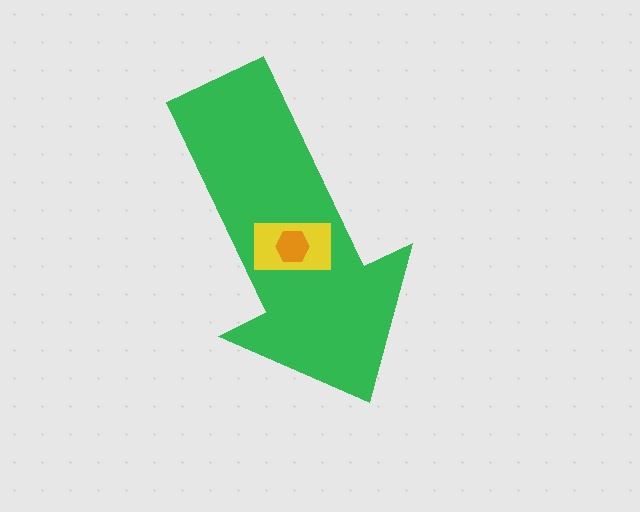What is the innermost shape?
The orange hexagon.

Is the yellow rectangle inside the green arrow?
Yes.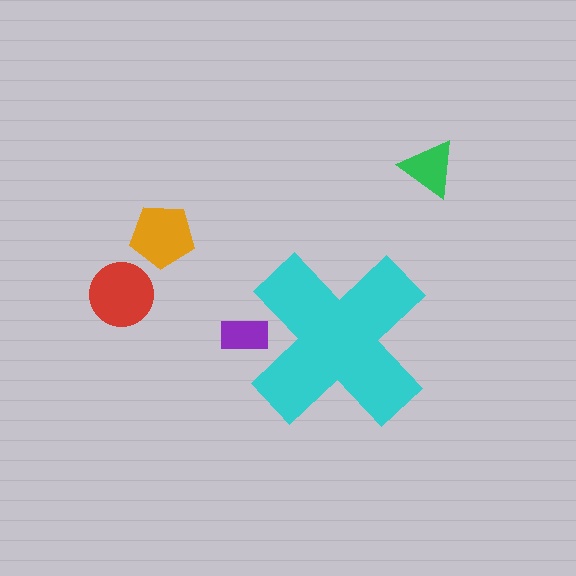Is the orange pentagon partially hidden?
No, the orange pentagon is fully visible.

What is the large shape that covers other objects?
A cyan cross.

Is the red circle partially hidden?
No, the red circle is fully visible.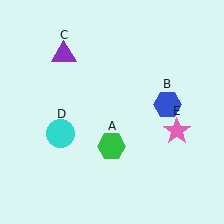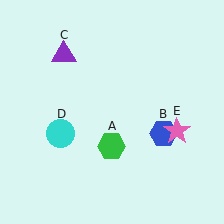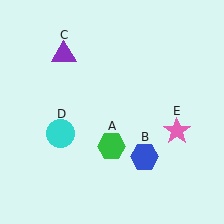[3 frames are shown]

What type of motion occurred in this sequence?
The blue hexagon (object B) rotated clockwise around the center of the scene.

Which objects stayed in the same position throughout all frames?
Green hexagon (object A) and purple triangle (object C) and cyan circle (object D) and pink star (object E) remained stationary.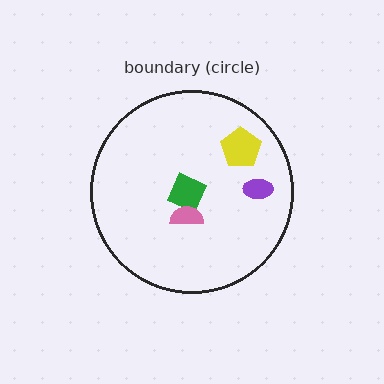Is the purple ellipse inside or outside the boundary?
Inside.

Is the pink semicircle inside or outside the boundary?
Inside.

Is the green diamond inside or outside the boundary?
Inside.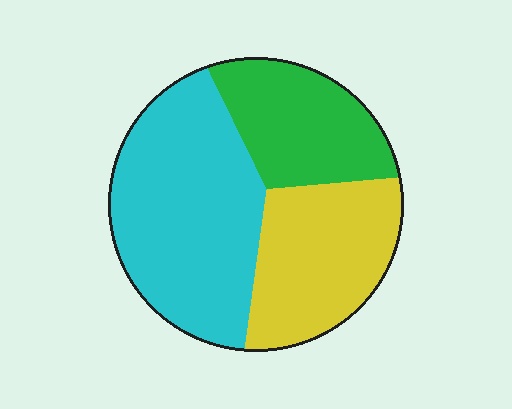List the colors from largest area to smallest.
From largest to smallest: cyan, yellow, green.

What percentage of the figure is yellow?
Yellow covers 30% of the figure.